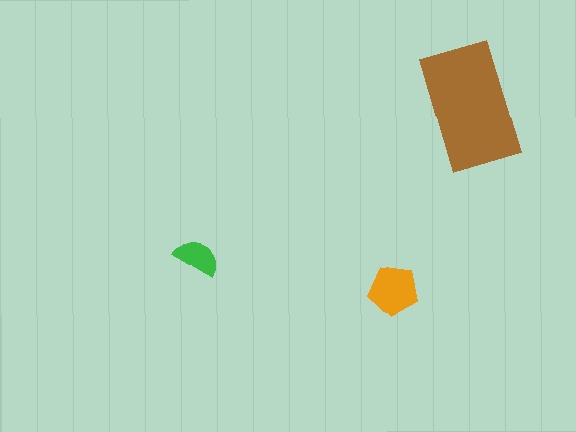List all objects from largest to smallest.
The brown rectangle, the orange pentagon, the green semicircle.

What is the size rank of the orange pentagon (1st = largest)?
2nd.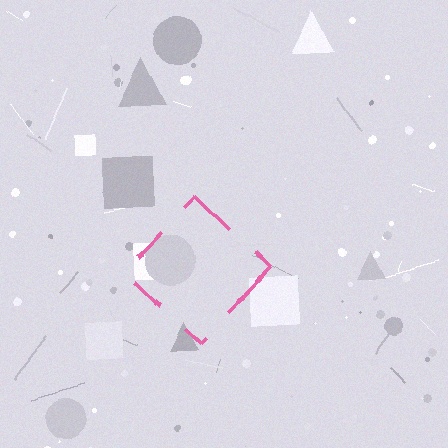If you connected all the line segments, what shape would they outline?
They would outline a diamond.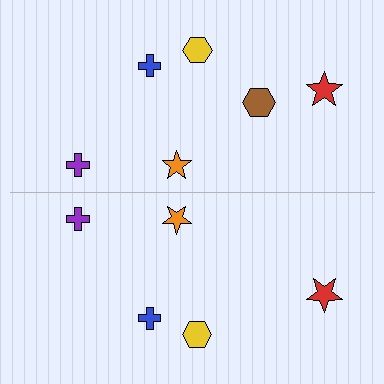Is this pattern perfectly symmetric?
No, the pattern is not perfectly symmetric. A brown hexagon is missing from the bottom side.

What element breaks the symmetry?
A brown hexagon is missing from the bottom side.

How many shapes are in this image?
There are 11 shapes in this image.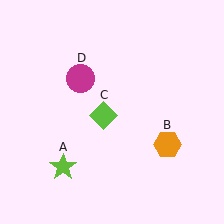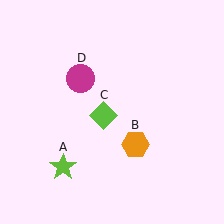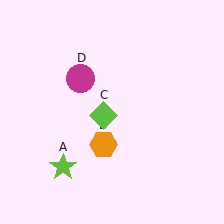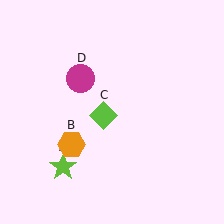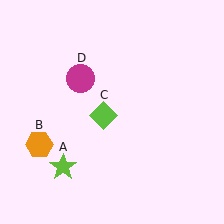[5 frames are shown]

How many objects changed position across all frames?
1 object changed position: orange hexagon (object B).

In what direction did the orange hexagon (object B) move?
The orange hexagon (object B) moved left.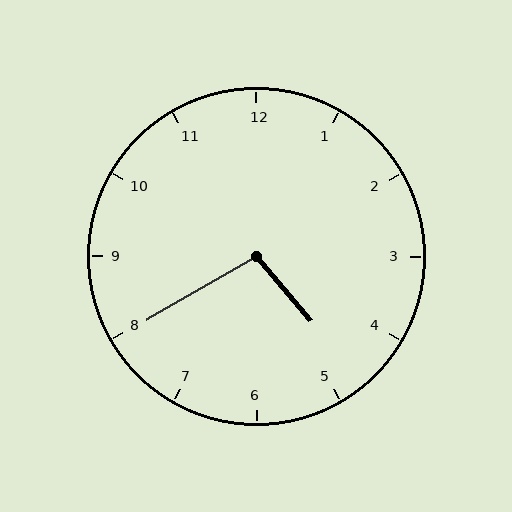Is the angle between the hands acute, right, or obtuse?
It is obtuse.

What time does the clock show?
4:40.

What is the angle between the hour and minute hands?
Approximately 100 degrees.